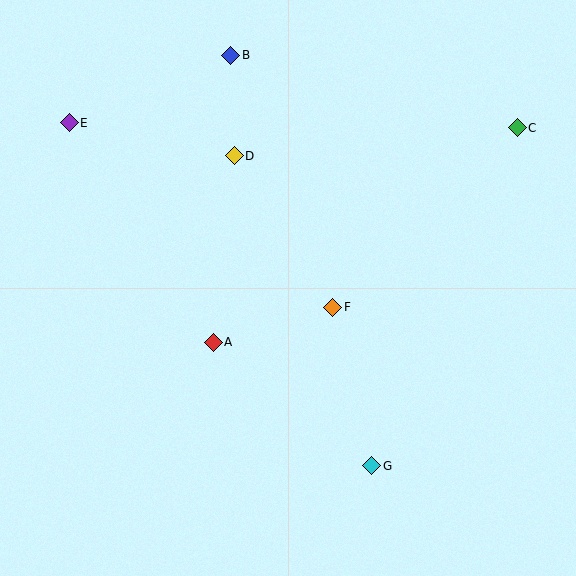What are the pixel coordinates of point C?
Point C is at (517, 128).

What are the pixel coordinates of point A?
Point A is at (213, 342).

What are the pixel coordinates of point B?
Point B is at (231, 55).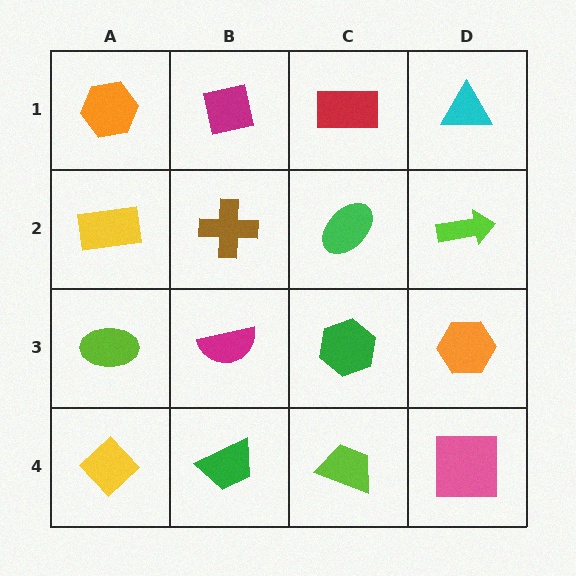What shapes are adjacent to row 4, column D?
An orange hexagon (row 3, column D), a lime trapezoid (row 4, column C).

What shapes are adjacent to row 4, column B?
A magenta semicircle (row 3, column B), a yellow diamond (row 4, column A), a lime trapezoid (row 4, column C).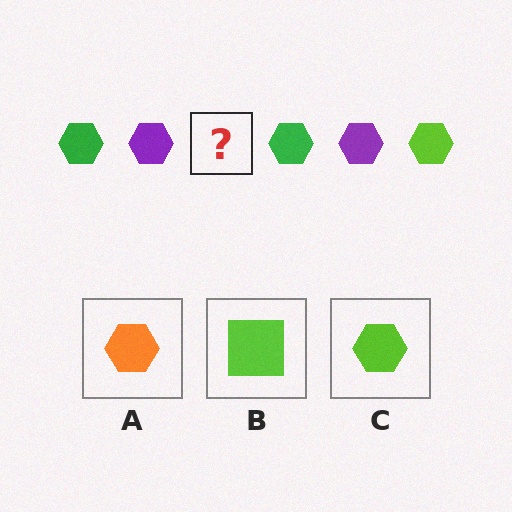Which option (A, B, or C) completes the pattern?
C.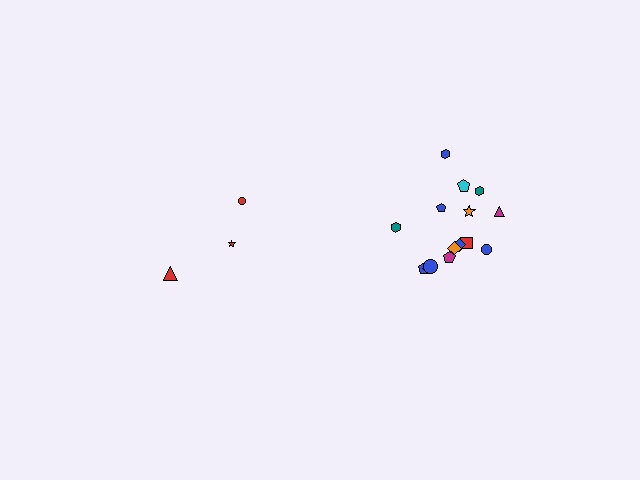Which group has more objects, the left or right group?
The right group.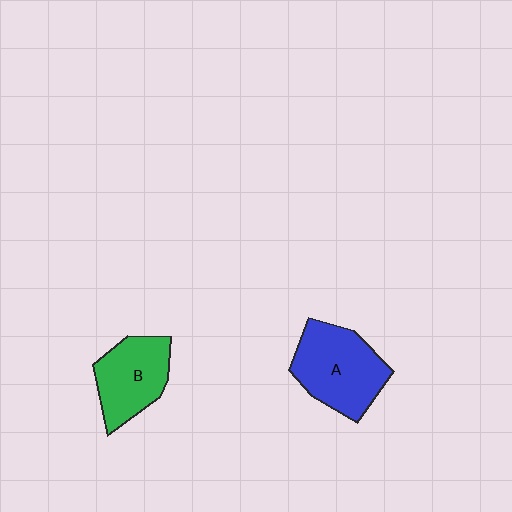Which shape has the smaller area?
Shape B (green).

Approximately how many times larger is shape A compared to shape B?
Approximately 1.2 times.